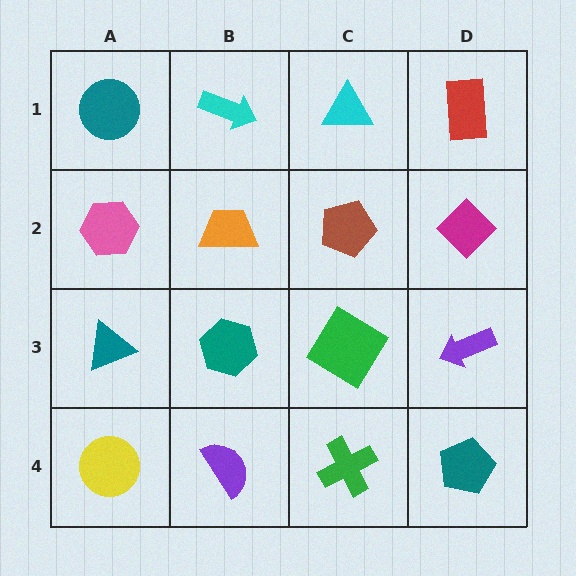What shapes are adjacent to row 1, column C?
A brown pentagon (row 2, column C), a cyan arrow (row 1, column B), a red rectangle (row 1, column D).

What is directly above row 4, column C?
A green diamond.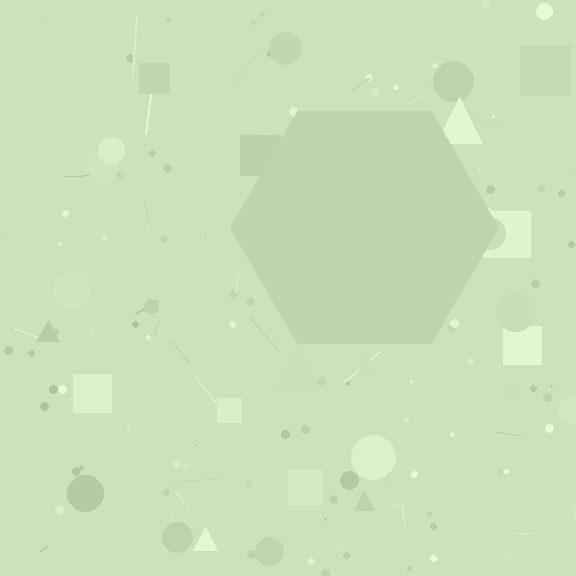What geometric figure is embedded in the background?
A hexagon is embedded in the background.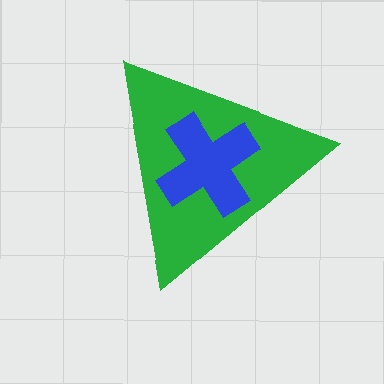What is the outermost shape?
The green triangle.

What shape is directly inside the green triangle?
The blue cross.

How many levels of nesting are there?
2.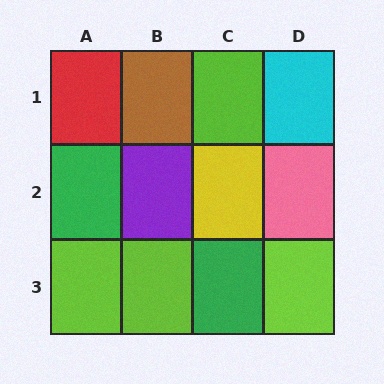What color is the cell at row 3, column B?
Lime.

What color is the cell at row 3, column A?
Lime.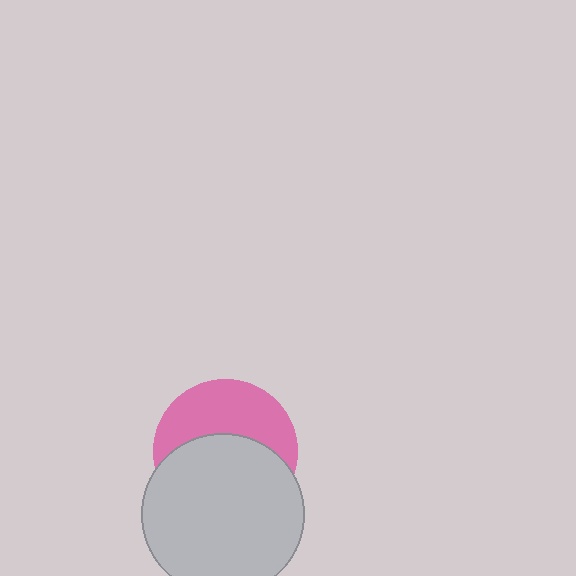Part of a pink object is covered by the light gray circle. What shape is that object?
It is a circle.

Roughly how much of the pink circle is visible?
A small part of it is visible (roughly 44%).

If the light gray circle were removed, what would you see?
You would see the complete pink circle.